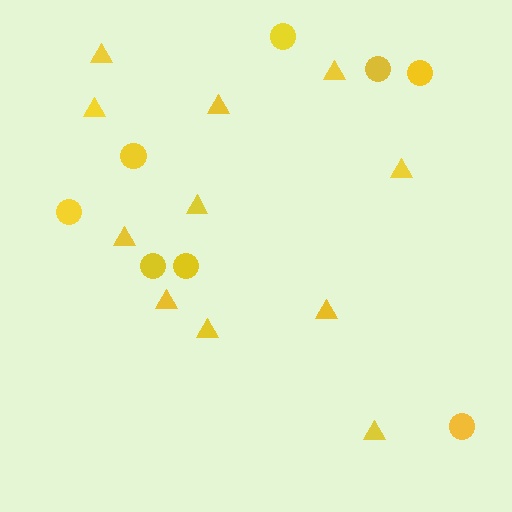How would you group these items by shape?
There are 2 groups: one group of triangles (11) and one group of circles (8).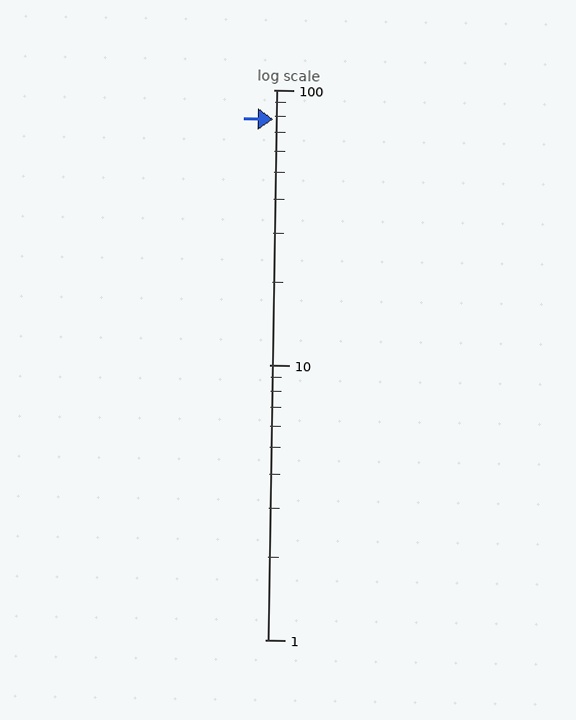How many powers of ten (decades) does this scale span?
The scale spans 2 decades, from 1 to 100.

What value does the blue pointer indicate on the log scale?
The pointer indicates approximately 78.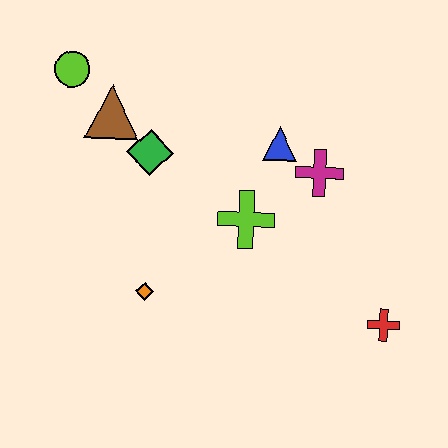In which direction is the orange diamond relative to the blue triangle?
The orange diamond is below the blue triangle.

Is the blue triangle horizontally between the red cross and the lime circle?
Yes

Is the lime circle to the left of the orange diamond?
Yes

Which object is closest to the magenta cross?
The blue triangle is closest to the magenta cross.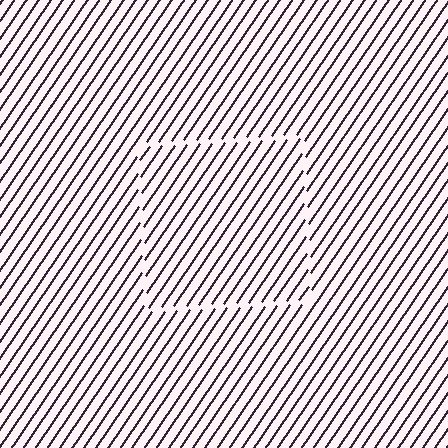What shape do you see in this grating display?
An illusory square. The interior of the shape contains the same grating, shifted by half a period — the contour is defined by the phase discontinuity where line-ends from the inner and outer gratings abut.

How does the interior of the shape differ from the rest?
The interior of the shape contains the same grating, shifted by half a period — the contour is defined by the phase discontinuity where line-ends from the inner and outer gratings abut.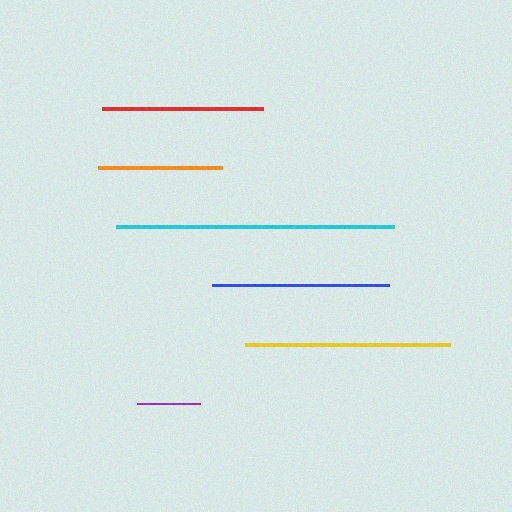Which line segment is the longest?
The cyan line is the longest at approximately 278 pixels.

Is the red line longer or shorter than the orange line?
The red line is longer than the orange line.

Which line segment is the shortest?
The purple line is the shortest at approximately 64 pixels.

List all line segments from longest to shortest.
From longest to shortest: cyan, yellow, blue, red, orange, purple.